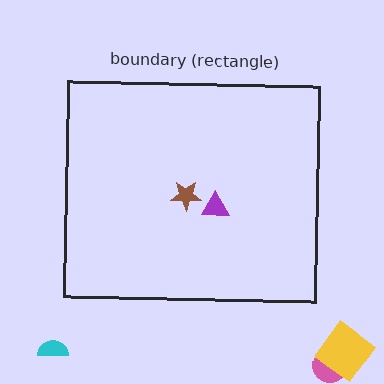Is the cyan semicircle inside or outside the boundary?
Outside.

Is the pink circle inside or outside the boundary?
Outside.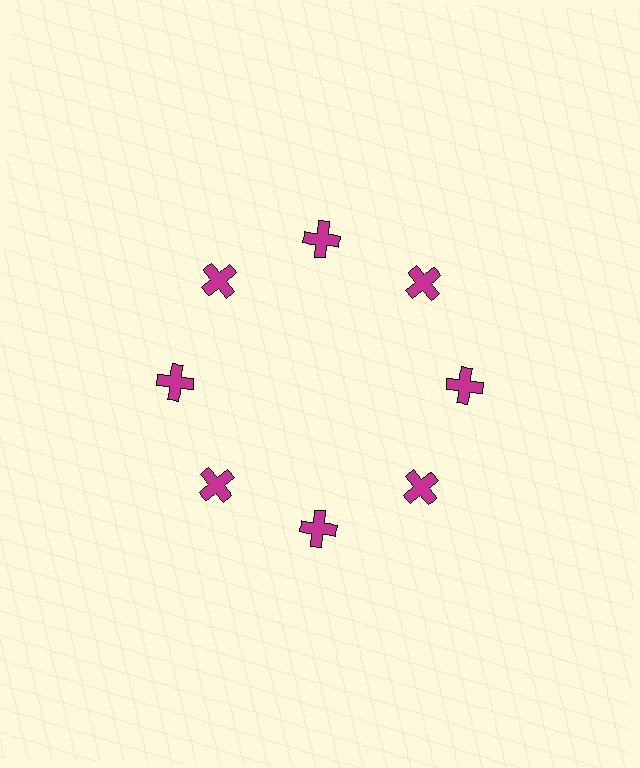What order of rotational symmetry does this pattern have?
This pattern has 8-fold rotational symmetry.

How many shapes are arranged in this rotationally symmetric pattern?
There are 8 shapes, arranged in 8 groups of 1.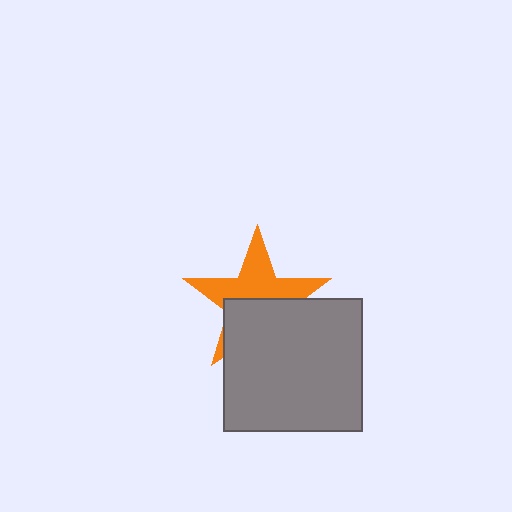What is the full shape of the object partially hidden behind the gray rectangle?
The partially hidden object is an orange star.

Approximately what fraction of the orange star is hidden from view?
Roughly 48% of the orange star is hidden behind the gray rectangle.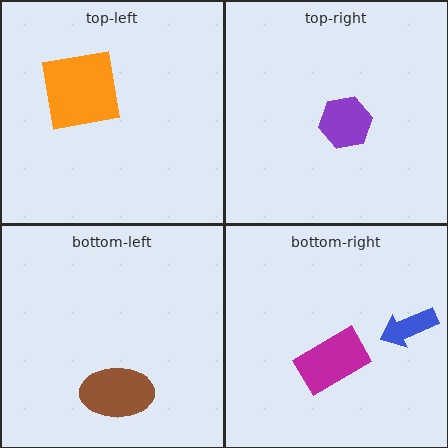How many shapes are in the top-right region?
1.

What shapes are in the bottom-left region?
The brown ellipse.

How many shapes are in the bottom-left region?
1.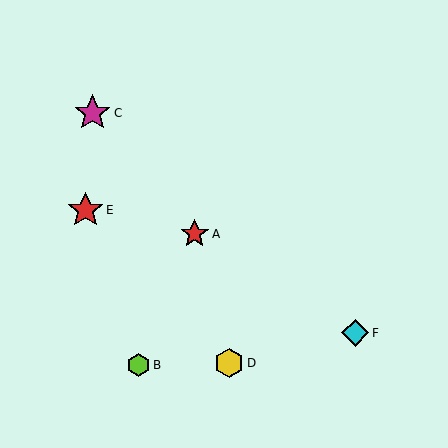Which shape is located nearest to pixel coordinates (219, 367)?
The yellow hexagon (labeled D) at (229, 363) is nearest to that location.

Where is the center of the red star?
The center of the red star is at (195, 234).